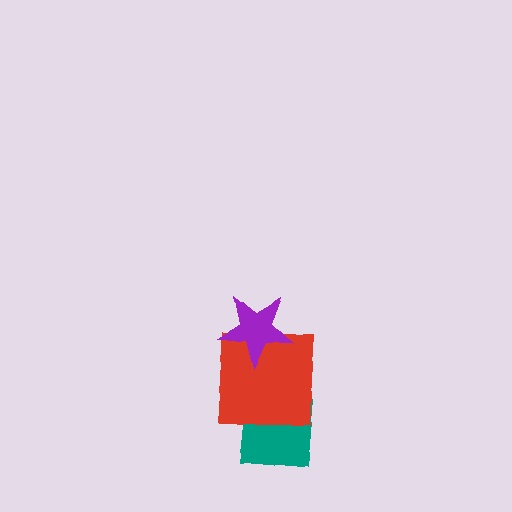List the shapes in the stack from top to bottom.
From top to bottom: the purple star, the red square, the teal square.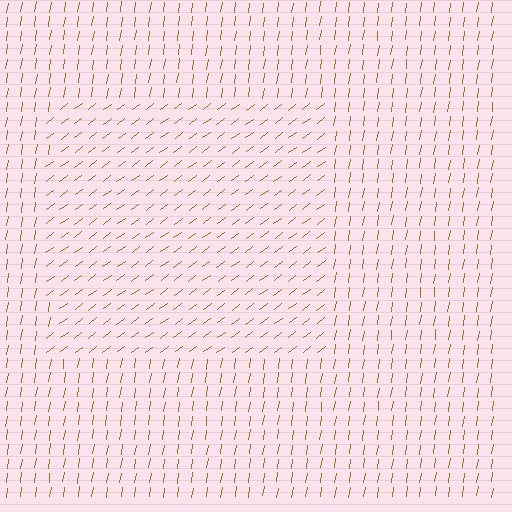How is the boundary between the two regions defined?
The boundary is defined purely by a change in line orientation (approximately 45 degrees difference). All lines are the same color and thickness.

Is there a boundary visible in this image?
Yes, there is a texture boundary formed by a change in line orientation.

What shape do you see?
I see a rectangle.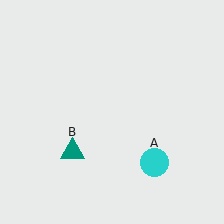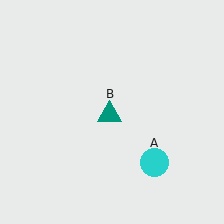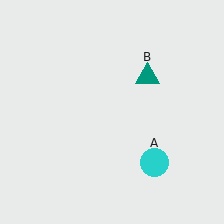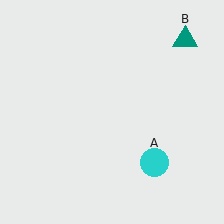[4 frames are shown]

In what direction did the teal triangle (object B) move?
The teal triangle (object B) moved up and to the right.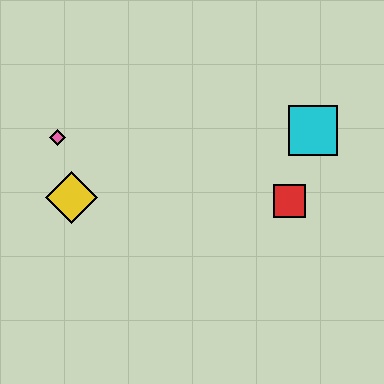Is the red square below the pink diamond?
Yes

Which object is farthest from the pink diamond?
The cyan square is farthest from the pink diamond.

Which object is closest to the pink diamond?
The yellow diamond is closest to the pink diamond.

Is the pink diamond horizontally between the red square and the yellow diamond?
No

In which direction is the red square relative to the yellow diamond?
The red square is to the right of the yellow diamond.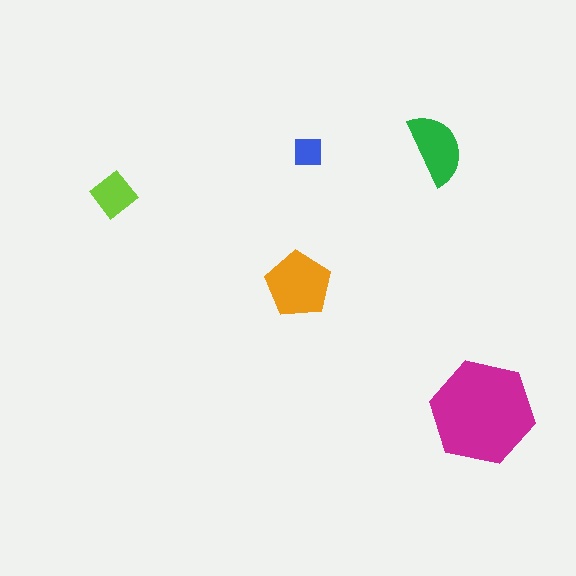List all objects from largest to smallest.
The magenta hexagon, the orange pentagon, the green semicircle, the lime diamond, the blue square.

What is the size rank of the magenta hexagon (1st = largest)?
1st.